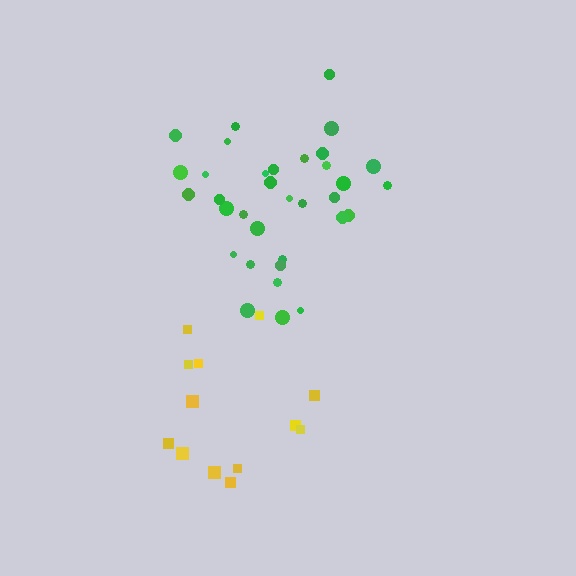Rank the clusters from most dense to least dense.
green, yellow.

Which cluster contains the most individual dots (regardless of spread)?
Green (34).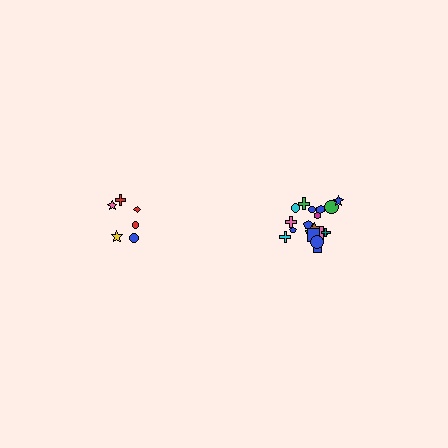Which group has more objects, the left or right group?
The right group.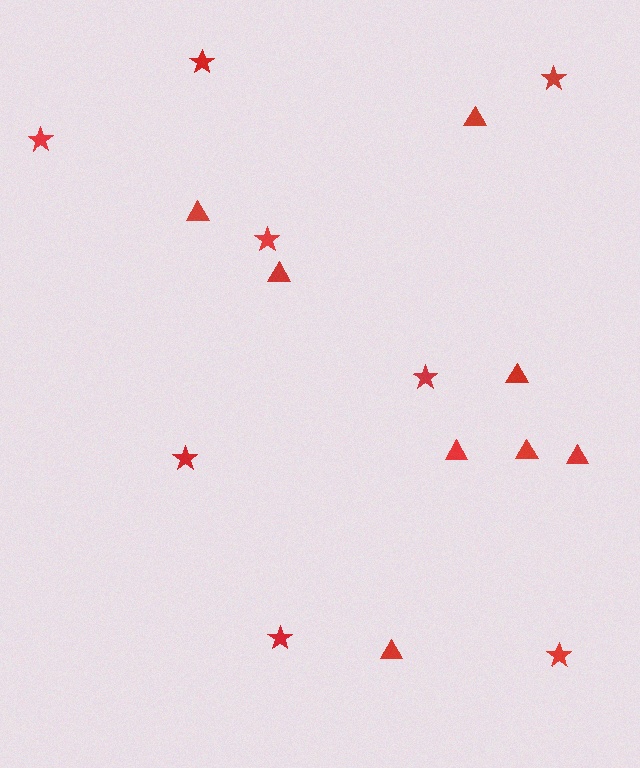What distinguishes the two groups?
There are 2 groups: one group of stars (8) and one group of triangles (8).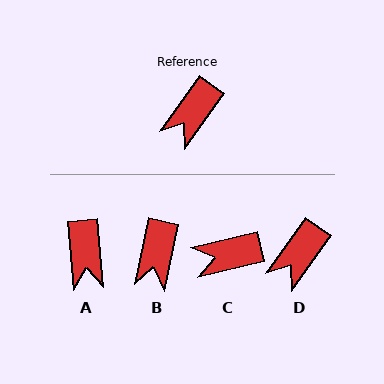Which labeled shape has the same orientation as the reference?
D.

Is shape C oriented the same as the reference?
No, it is off by about 41 degrees.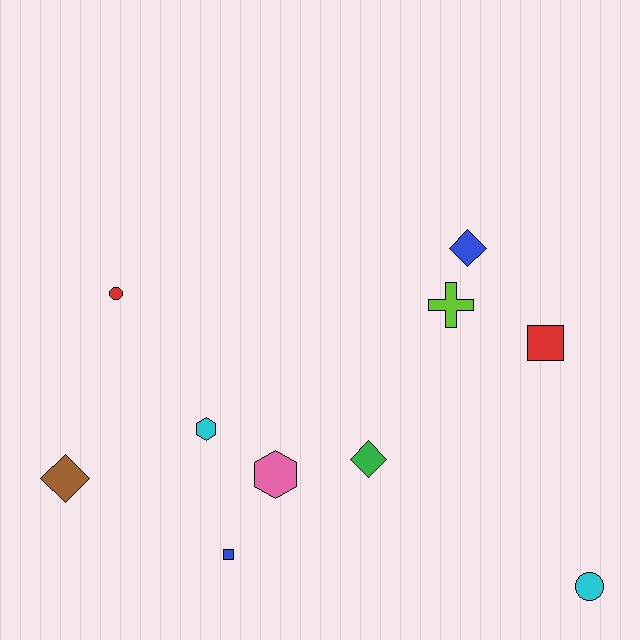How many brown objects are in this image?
There is 1 brown object.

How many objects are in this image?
There are 10 objects.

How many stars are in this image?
There are no stars.